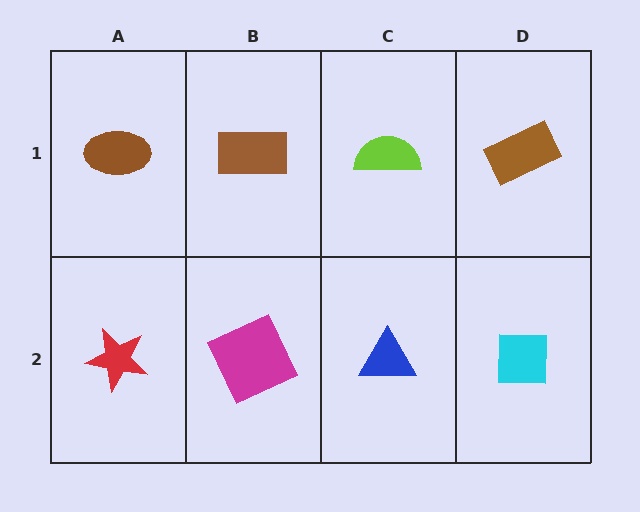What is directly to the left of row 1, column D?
A lime semicircle.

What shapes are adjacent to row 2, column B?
A brown rectangle (row 1, column B), a red star (row 2, column A), a blue triangle (row 2, column C).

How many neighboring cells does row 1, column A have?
2.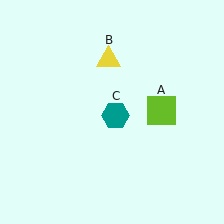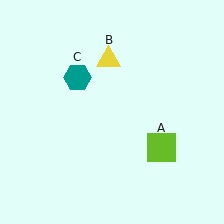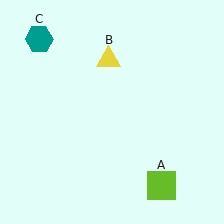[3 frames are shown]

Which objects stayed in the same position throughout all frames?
Yellow triangle (object B) remained stationary.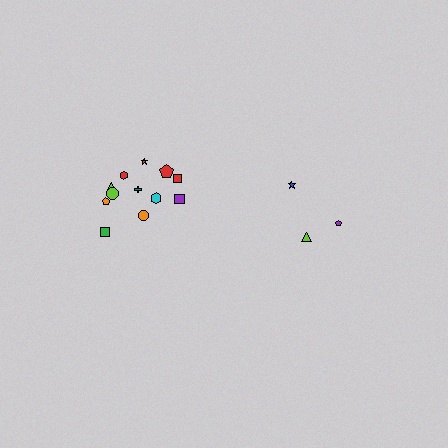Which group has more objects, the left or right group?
The left group.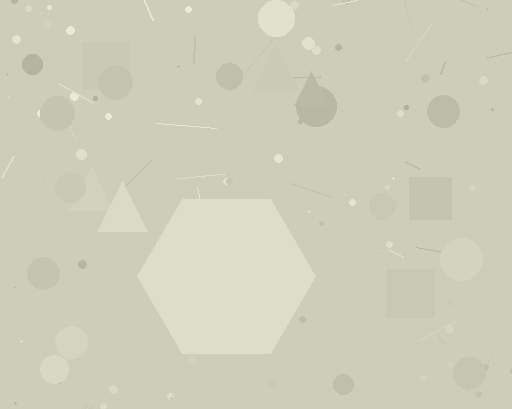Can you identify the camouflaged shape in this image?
The camouflaged shape is a hexagon.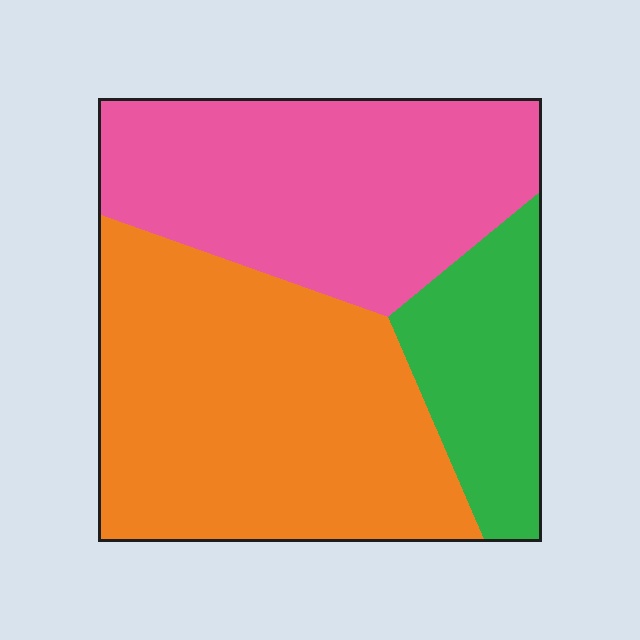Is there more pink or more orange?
Orange.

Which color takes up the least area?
Green, at roughly 15%.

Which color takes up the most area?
Orange, at roughly 45%.